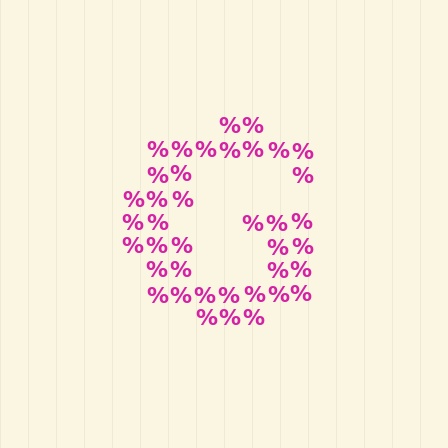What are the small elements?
The small elements are percent signs.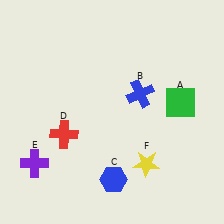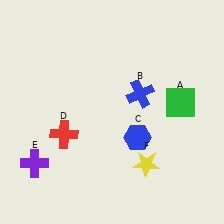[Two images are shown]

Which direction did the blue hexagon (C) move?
The blue hexagon (C) moved up.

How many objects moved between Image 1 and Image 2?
1 object moved between the two images.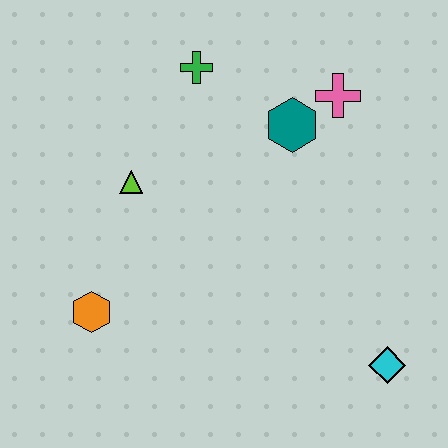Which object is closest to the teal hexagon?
The pink cross is closest to the teal hexagon.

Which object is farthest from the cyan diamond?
The green cross is farthest from the cyan diamond.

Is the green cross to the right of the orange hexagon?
Yes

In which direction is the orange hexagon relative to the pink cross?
The orange hexagon is to the left of the pink cross.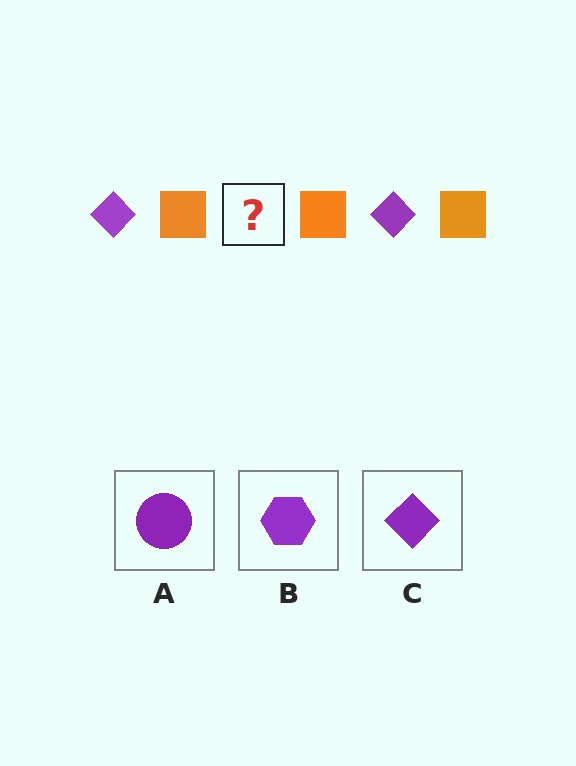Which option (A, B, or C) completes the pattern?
C.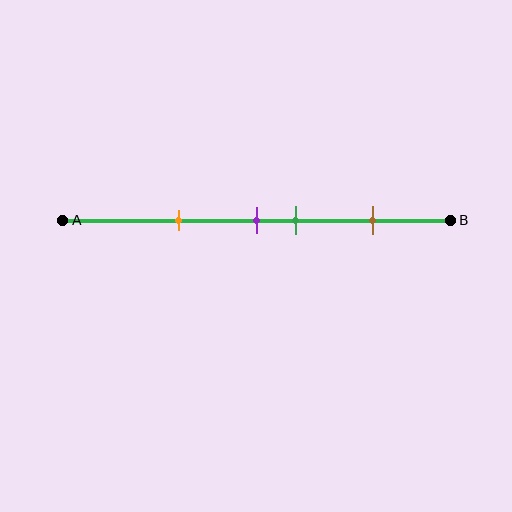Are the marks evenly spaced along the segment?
No, the marks are not evenly spaced.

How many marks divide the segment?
There are 4 marks dividing the segment.